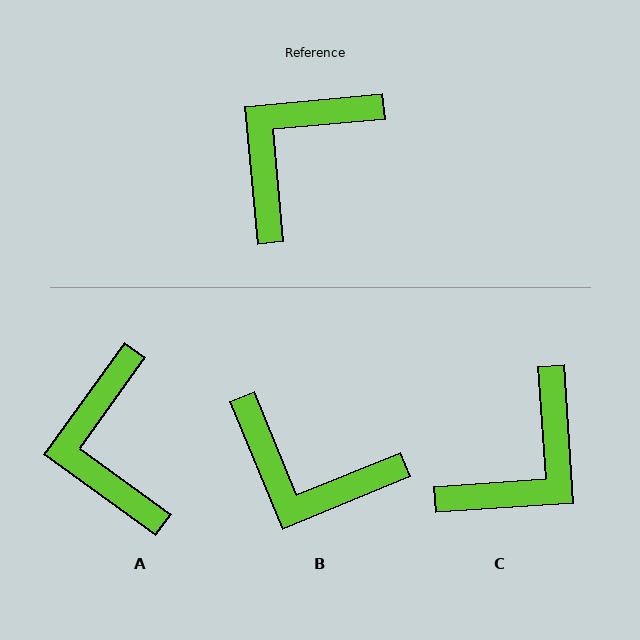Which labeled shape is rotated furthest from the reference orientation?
C, about 179 degrees away.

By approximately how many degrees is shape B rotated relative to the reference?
Approximately 107 degrees counter-clockwise.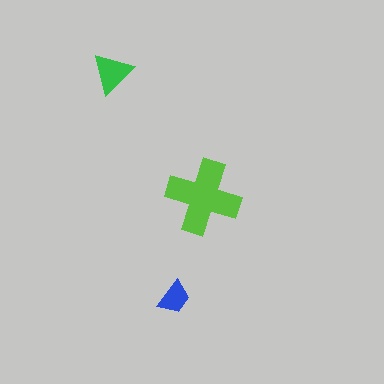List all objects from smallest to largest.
The blue trapezoid, the green triangle, the lime cross.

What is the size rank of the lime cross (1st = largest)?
1st.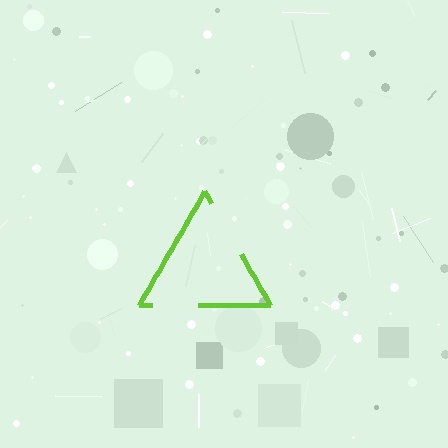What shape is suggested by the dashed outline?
The dashed outline suggests a triangle.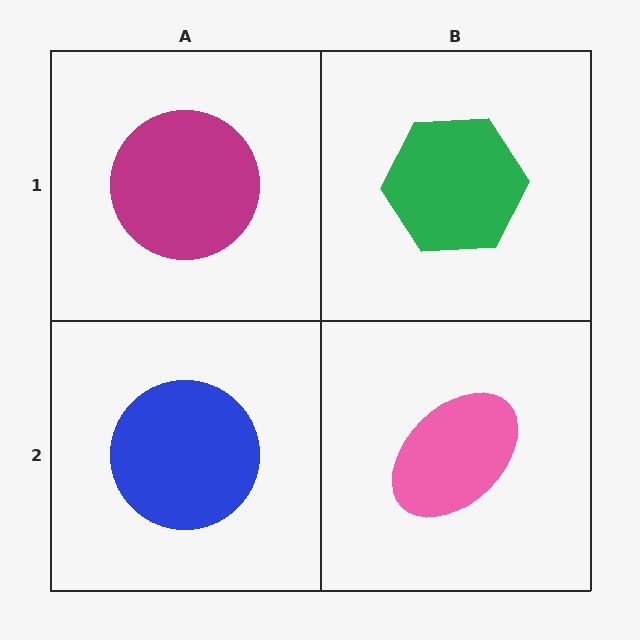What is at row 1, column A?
A magenta circle.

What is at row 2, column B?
A pink ellipse.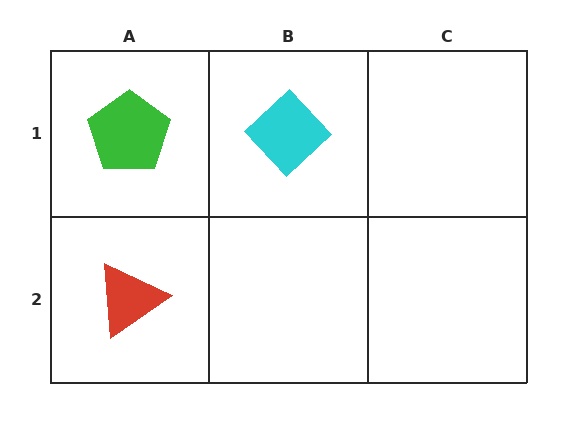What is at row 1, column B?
A cyan diamond.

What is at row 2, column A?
A red triangle.